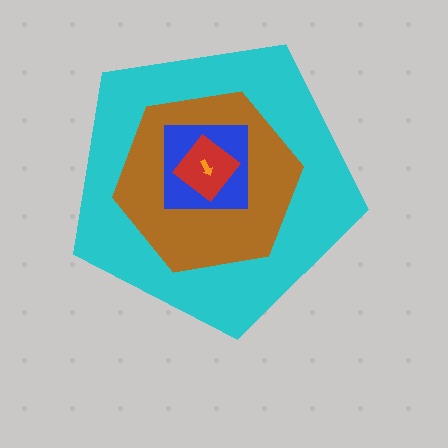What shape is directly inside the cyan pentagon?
The brown hexagon.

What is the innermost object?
The orange arrow.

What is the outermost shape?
The cyan pentagon.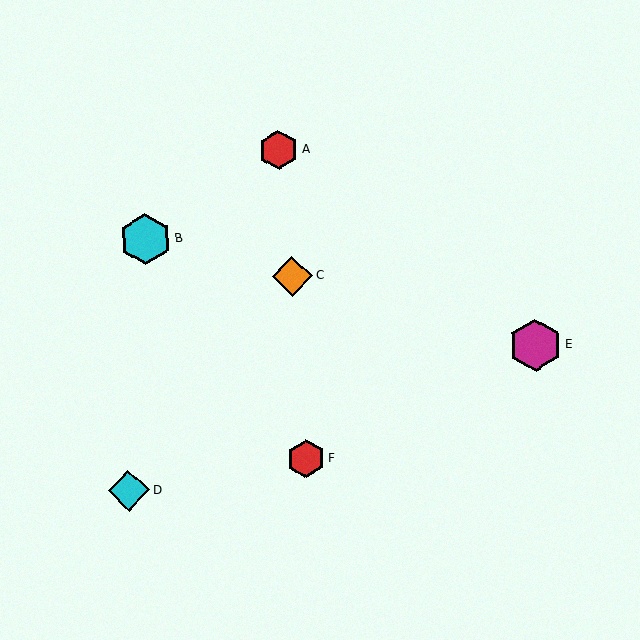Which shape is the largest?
The magenta hexagon (labeled E) is the largest.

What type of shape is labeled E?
Shape E is a magenta hexagon.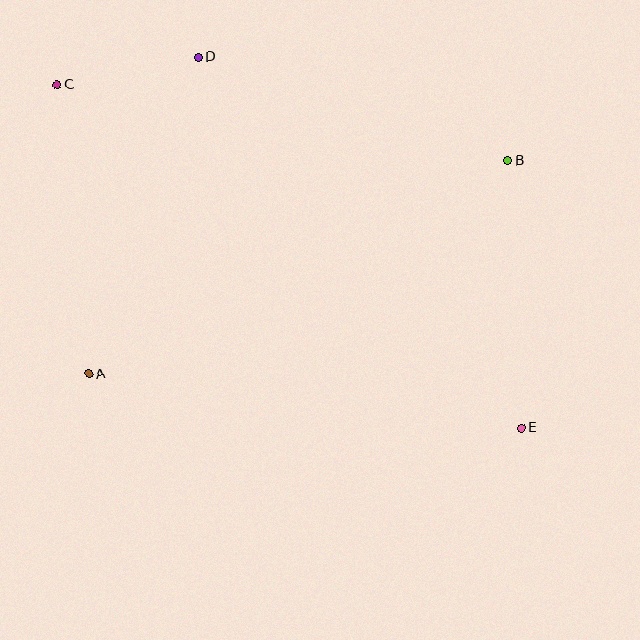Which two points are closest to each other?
Points C and D are closest to each other.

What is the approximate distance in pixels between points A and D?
The distance between A and D is approximately 335 pixels.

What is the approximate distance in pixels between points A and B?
The distance between A and B is approximately 470 pixels.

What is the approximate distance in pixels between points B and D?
The distance between B and D is approximately 326 pixels.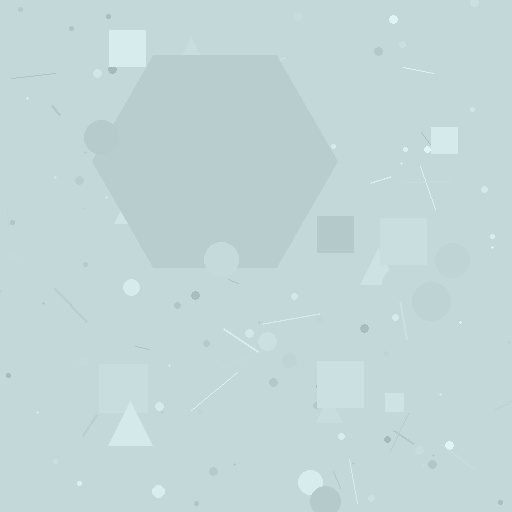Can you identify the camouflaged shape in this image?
The camouflaged shape is a hexagon.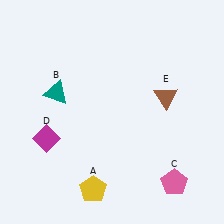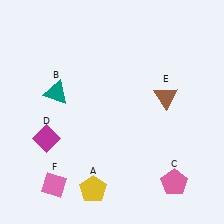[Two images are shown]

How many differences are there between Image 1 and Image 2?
There is 1 difference between the two images.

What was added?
A pink diamond (F) was added in Image 2.